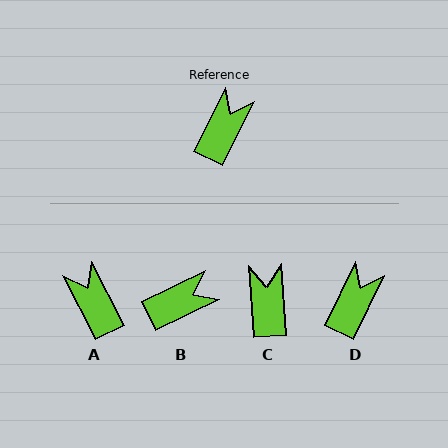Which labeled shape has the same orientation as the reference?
D.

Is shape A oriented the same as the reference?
No, it is off by about 52 degrees.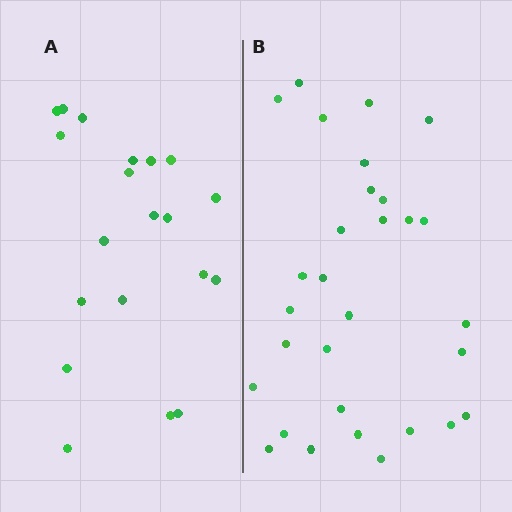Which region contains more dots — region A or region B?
Region B (the right region) has more dots.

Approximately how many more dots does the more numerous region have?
Region B has roughly 10 or so more dots than region A.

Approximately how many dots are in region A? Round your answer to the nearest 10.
About 20 dots.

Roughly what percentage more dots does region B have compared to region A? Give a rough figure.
About 50% more.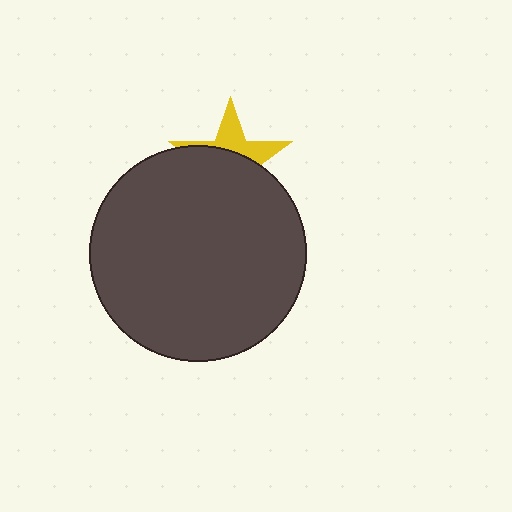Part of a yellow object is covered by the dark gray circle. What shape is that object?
It is a star.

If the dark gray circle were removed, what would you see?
You would see the complete yellow star.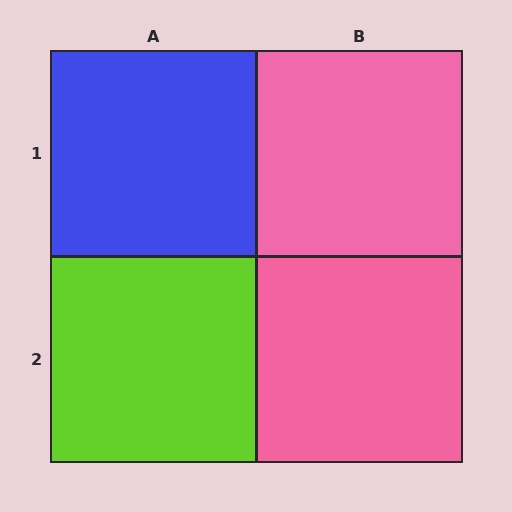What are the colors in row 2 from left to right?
Lime, pink.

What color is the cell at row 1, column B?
Pink.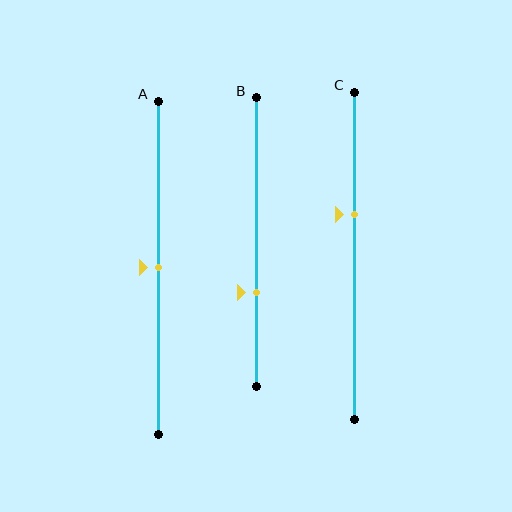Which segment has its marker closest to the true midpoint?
Segment A has its marker closest to the true midpoint.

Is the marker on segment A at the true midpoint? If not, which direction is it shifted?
Yes, the marker on segment A is at the true midpoint.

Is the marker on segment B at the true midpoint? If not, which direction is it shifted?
No, the marker on segment B is shifted downward by about 18% of the segment length.